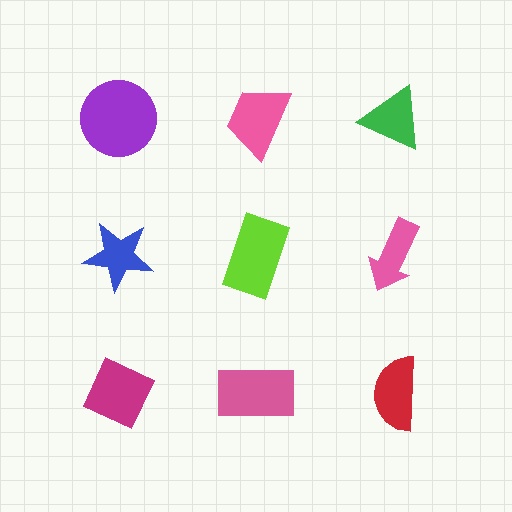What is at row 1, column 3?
A green triangle.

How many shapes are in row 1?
3 shapes.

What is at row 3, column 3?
A red semicircle.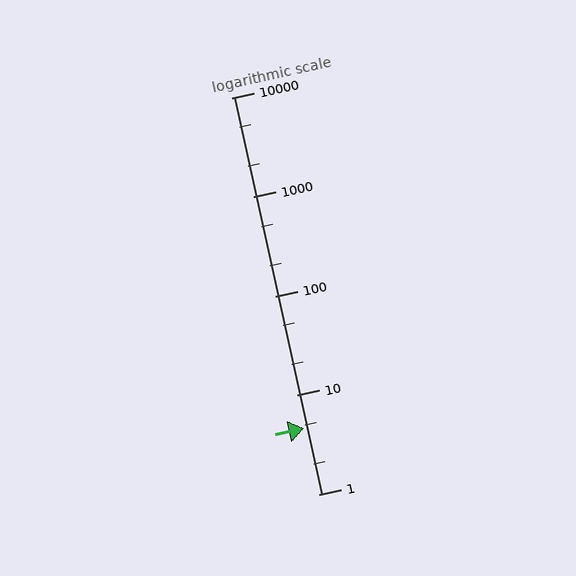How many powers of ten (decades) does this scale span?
The scale spans 4 decades, from 1 to 10000.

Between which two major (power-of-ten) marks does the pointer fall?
The pointer is between 1 and 10.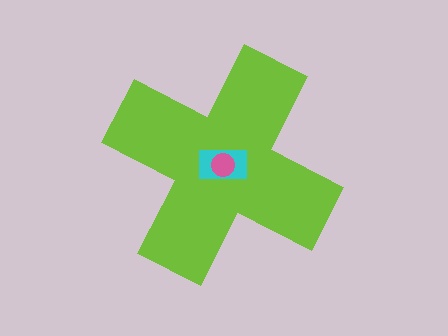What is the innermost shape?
The pink circle.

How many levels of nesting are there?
3.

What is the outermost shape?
The lime cross.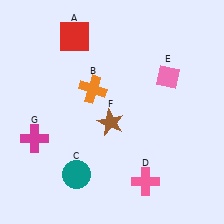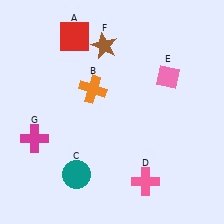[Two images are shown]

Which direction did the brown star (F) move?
The brown star (F) moved up.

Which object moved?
The brown star (F) moved up.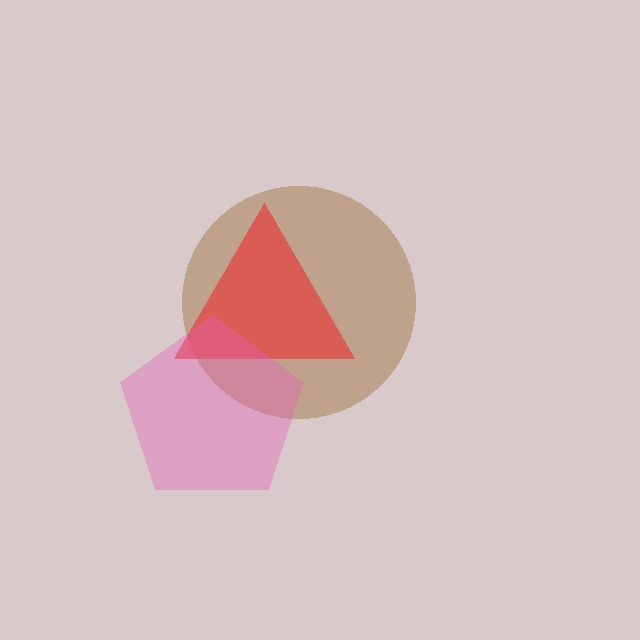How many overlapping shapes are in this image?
There are 3 overlapping shapes in the image.